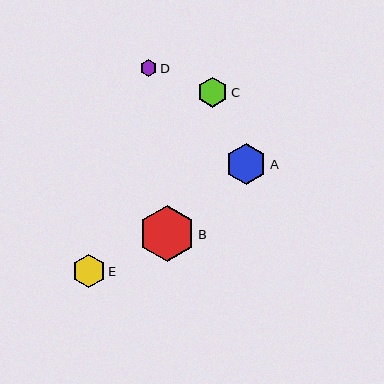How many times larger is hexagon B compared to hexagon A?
Hexagon B is approximately 1.4 times the size of hexagon A.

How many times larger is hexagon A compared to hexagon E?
Hexagon A is approximately 1.2 times the size of hexagon E.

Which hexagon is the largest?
Hexagon B is the largest with a size of approximately 56 pixels.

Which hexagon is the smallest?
Hexagon D is the smallest with a size of approximately 16 pixels.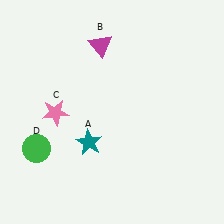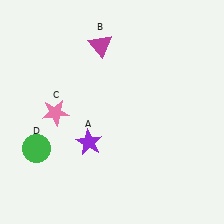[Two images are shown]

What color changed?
The star (A) changed from teal in Image 1 to purple in Image 2.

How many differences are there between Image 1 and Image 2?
There is 1 difference between the two images.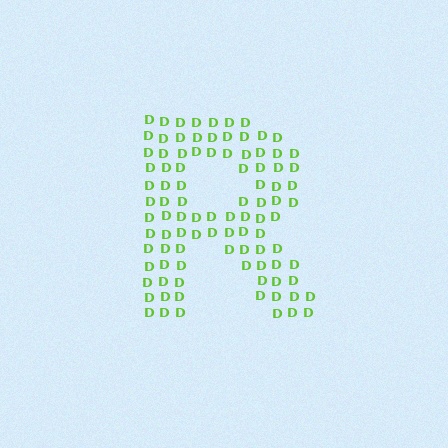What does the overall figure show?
The overall figure shows the letter R.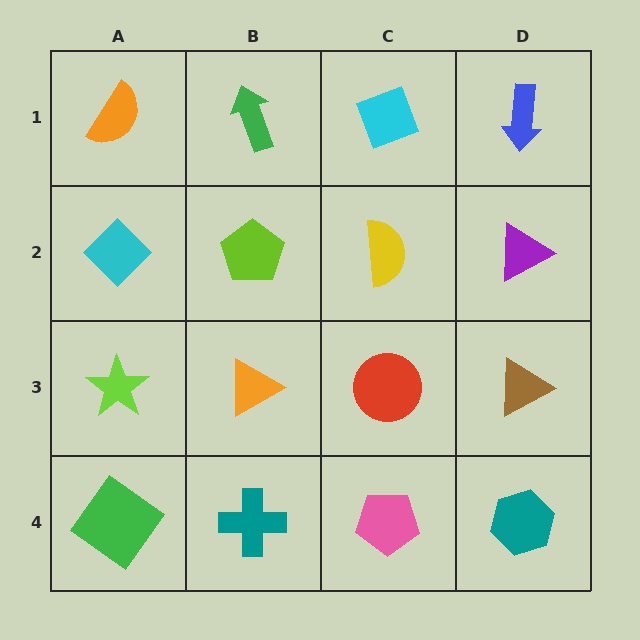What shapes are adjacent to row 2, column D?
A blue arrow (row 1, column D), a brown triangle (row 3, column D), a yellow semicircle (row 2, column C).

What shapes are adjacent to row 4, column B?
An orange triangle (row 3, column B), a green diamond (row 4, column A), a pink pentagon (row 4, column C).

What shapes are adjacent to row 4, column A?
A lime star (row 3, column A), a teal cross (row 4, column B).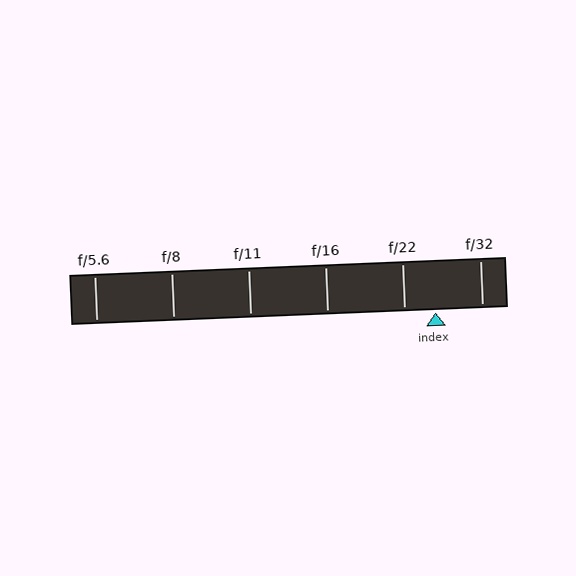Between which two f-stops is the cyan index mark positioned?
The index mark is between f/22 and f/32.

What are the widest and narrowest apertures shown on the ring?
The widest aperture shown is f/5.6 and the narrowest is f/32.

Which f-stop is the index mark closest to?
The index mark is closest to f/22.